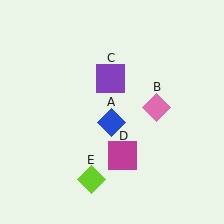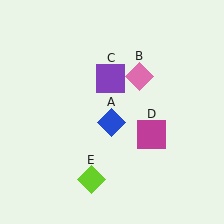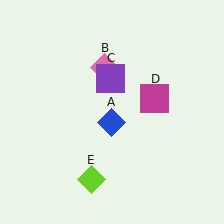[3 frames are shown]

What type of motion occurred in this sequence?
The pink diamond (object B), magenta square (object D) rotated counterclockwise around the center of the scene.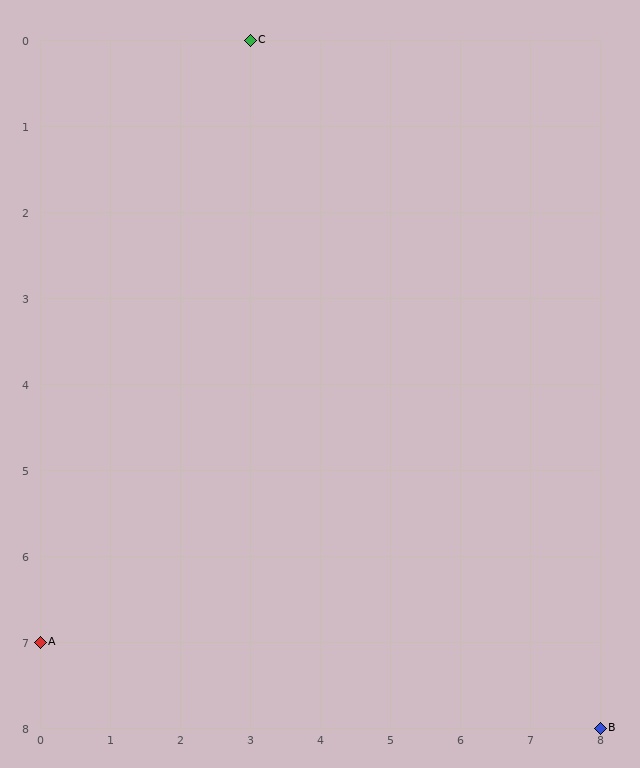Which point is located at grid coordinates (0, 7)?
Point A is at (0, 7).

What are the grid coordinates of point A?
Point A is at grid coordinates (0, 7).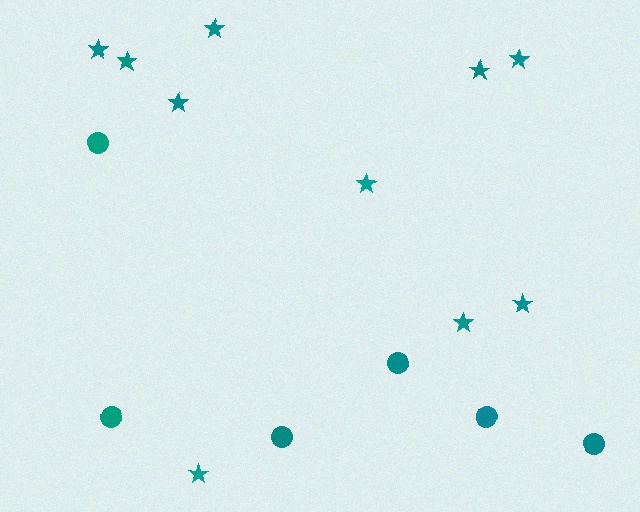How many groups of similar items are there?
There are 2 groups: one group of stars (10) and one group of circles (6).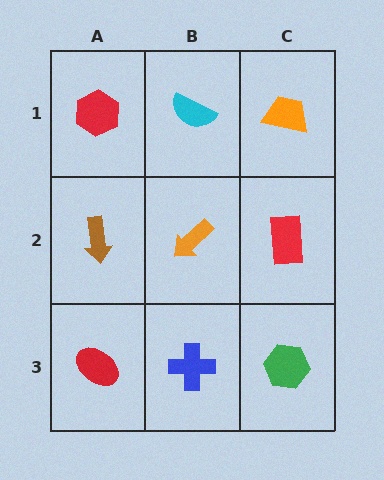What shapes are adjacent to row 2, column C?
An orange trapezoid (row 1, column C), a green hexagon (row 3, column C), an orange arrow (row 2, column B).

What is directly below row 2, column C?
A green hexagon.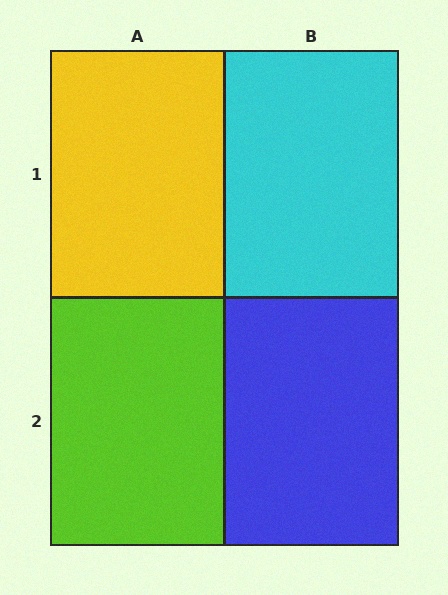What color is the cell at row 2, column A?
Lime.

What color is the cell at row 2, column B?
Blue.